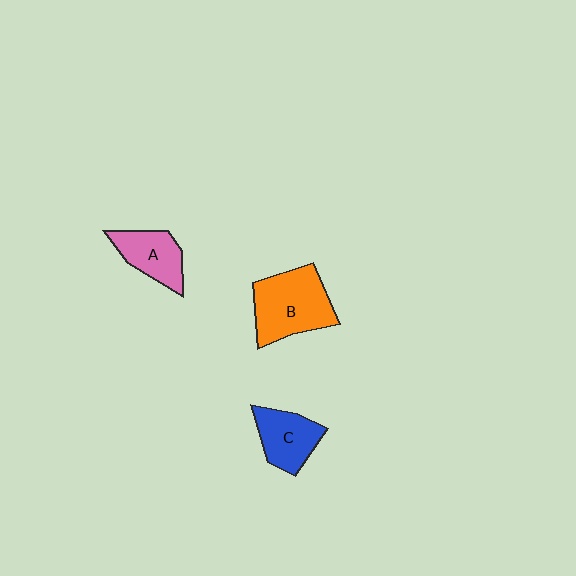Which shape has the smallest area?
Shape A (pink).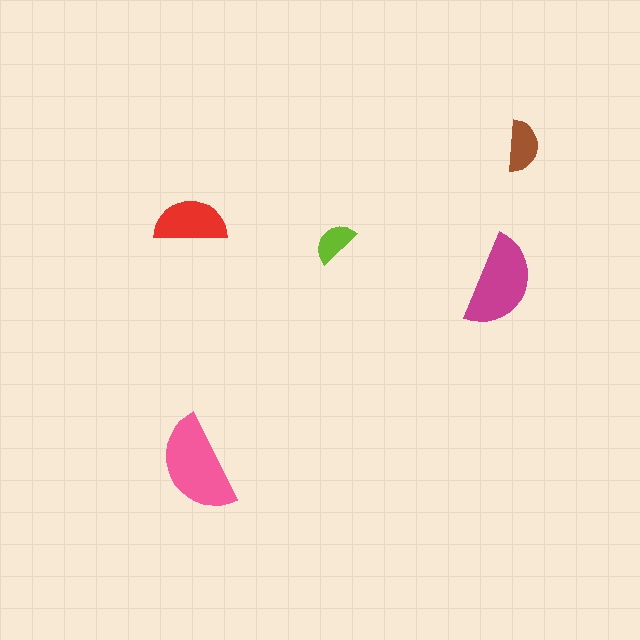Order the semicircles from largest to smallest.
the pink one, the magenta one, the red one, the brown one, the lime one.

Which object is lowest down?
The pink semicircle is bottommost.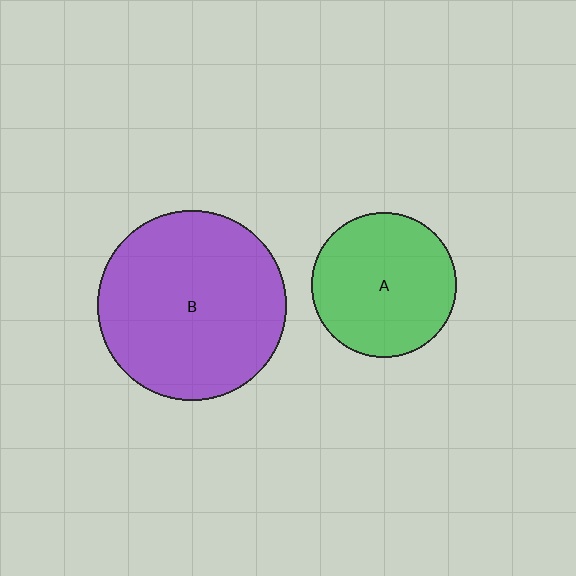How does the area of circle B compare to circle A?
Approximately 1.7 times.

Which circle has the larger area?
Circle B (purple).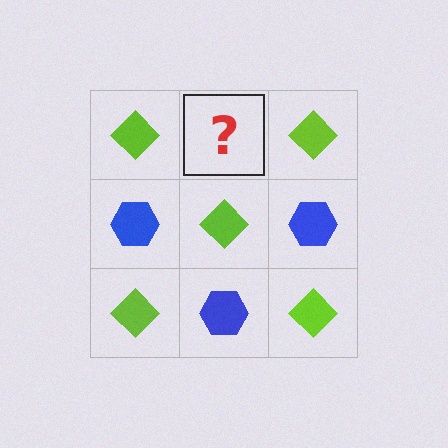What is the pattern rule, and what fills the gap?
The rule is that it alternates lime diamond and blue hexagon in a checkerboard pattern. The gap should be filled with a blue hexagon.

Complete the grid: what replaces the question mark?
The question mark should be replaced with a blue hexagon.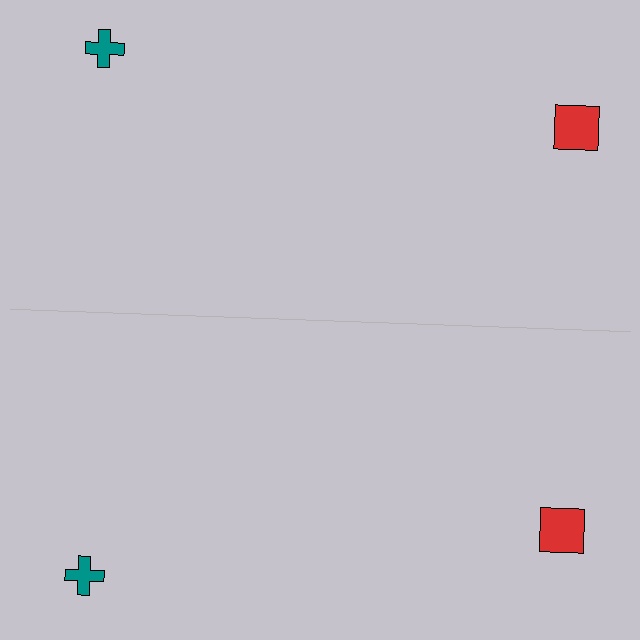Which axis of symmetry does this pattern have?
The pattern has a horizontal axis of symmetry running through the center of the image.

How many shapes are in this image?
There are 4 shapes in this image.